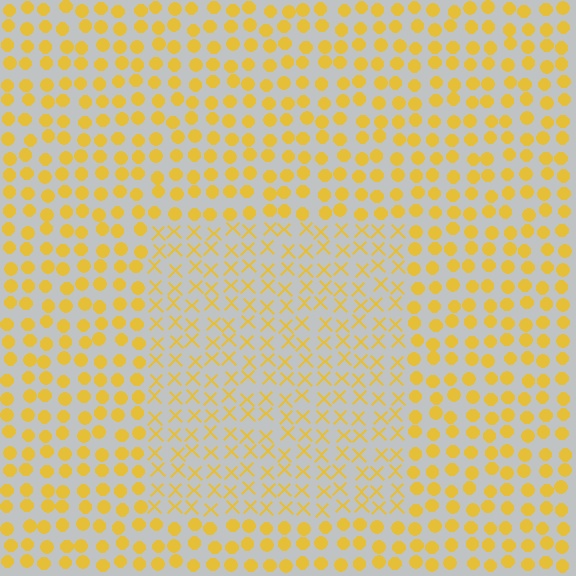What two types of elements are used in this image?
The image uses X marks inside the rectangle region and circles outside it.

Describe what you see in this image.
The image is filled with small yellow elements arranged in a uniform grid. A rectangle-shaped region contains X marks, while the surrounding area contains circles. The boundary is defined purely by the change in element shape.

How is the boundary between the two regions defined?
The boundary is defined by a change in element shape: X marks inside vs. circles outside. All elements share the same color and spacing.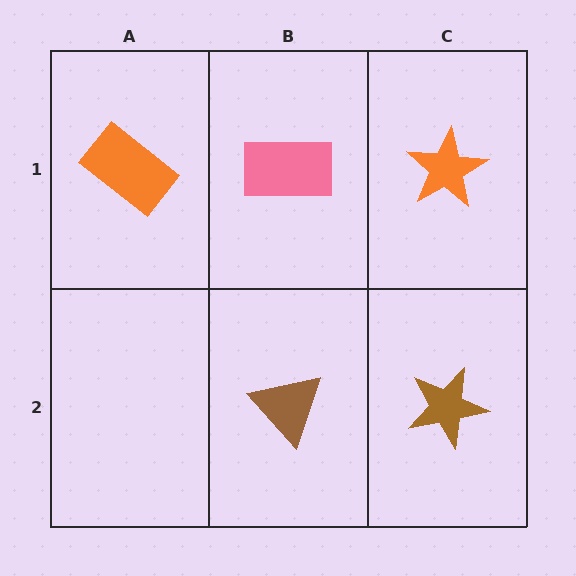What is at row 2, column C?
A brown star.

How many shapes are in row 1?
3 shapes.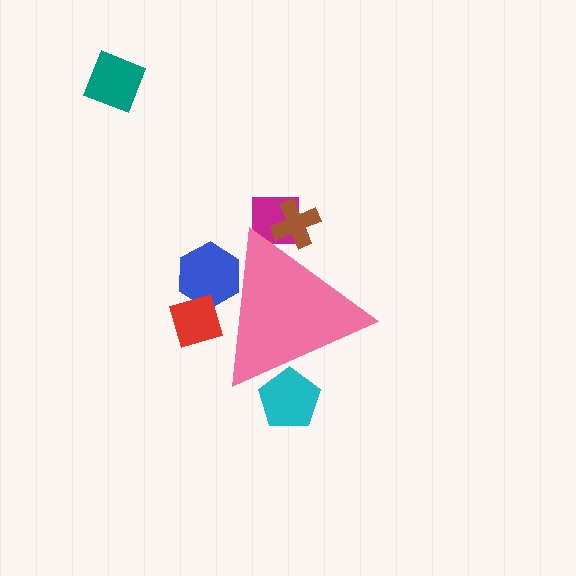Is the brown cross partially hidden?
Yes, the brown cross is partially hidden behind the pink triangle.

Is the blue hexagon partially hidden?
Yes, the blue hexagon is partially hidden behind the pink triangle.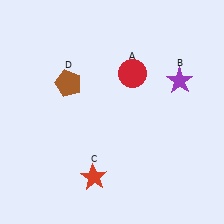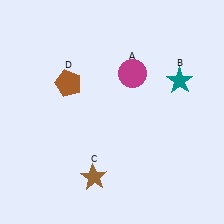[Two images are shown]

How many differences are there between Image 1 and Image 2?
There are 3 differences between the two images.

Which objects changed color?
A changed from red to magenta. B changed from purple to teal. C changed from red to brown.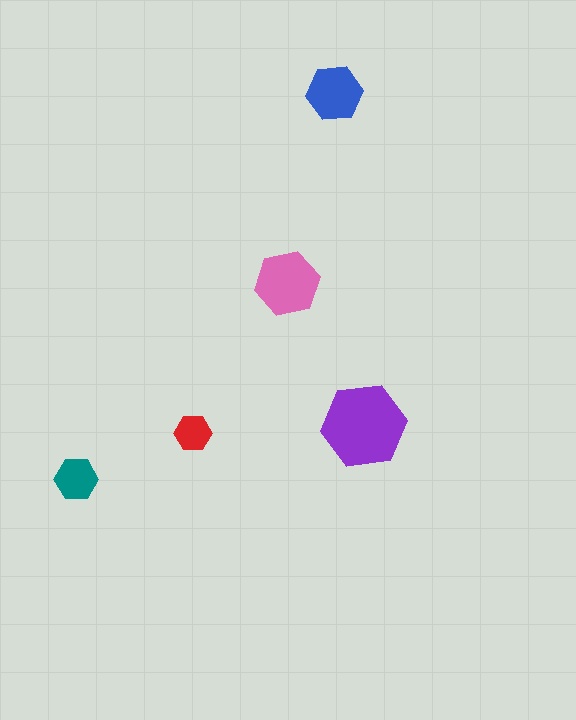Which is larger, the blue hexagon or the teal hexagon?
The blue one.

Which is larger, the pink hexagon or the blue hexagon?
The pink one.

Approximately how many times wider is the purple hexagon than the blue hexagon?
About 1.5 times wider.